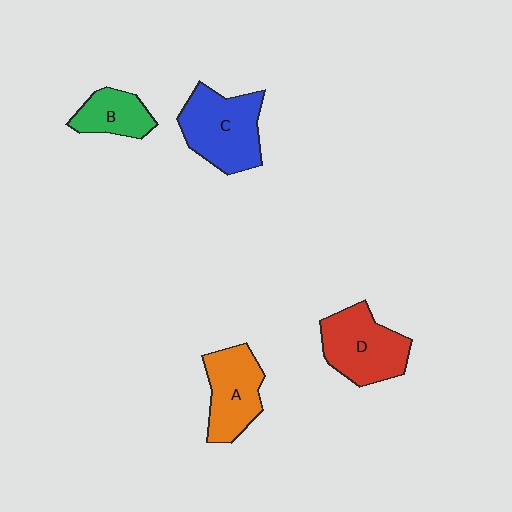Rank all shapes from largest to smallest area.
From largest to smallest: C (blue), D (red), A (orange), B (green).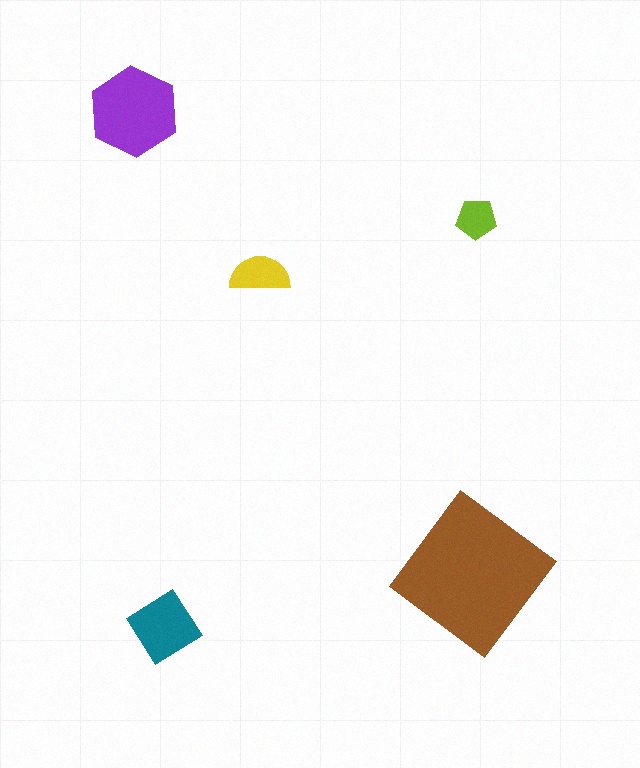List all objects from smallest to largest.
The lime pentagon, the yellow semicircle, the teal diamond, the purple hexagon, the brown diamond.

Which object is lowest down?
The teal diamond is bottommost.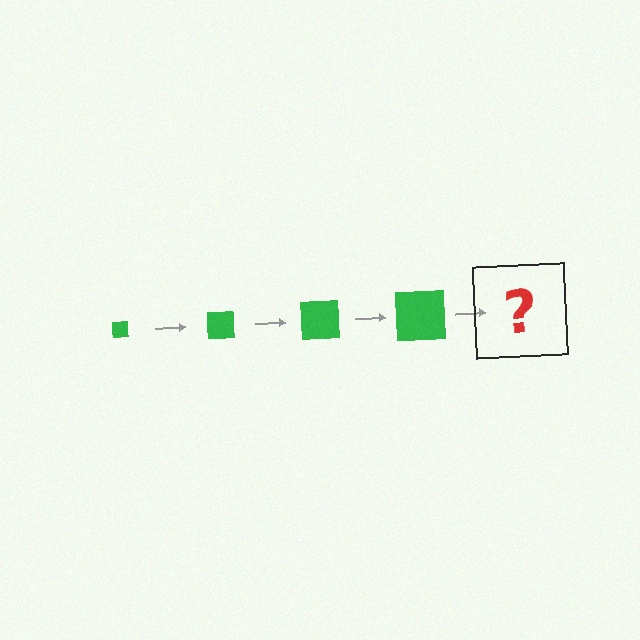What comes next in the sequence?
The next element should be a green square, larger than the previous one.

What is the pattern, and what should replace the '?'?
The pattern is that the square gets progressively larger each step. The '?' should be a green square, larger than the previous one.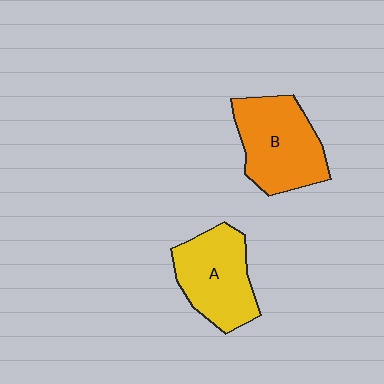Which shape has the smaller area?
Shape A (yellow).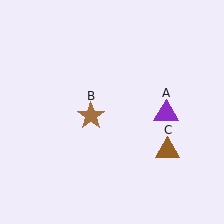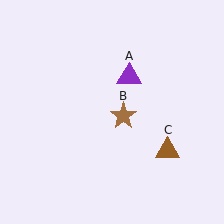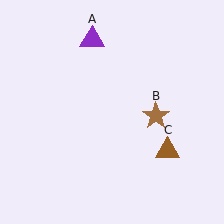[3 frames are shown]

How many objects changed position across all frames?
2 objects changed position: purple triangle (object A), brown star (object B).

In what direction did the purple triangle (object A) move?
The purple triangle (object A) moved up and to the left.